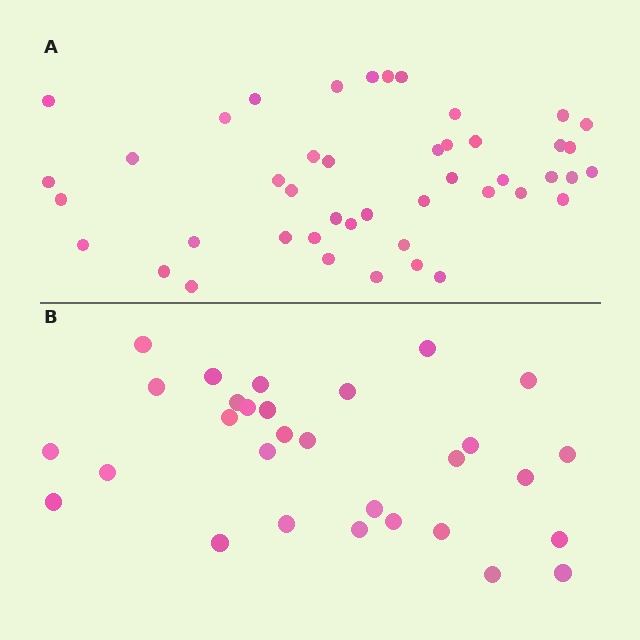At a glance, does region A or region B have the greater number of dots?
Region A (the top region) has more dots.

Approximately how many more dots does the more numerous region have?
Region A has approximately 15 more dots than region B.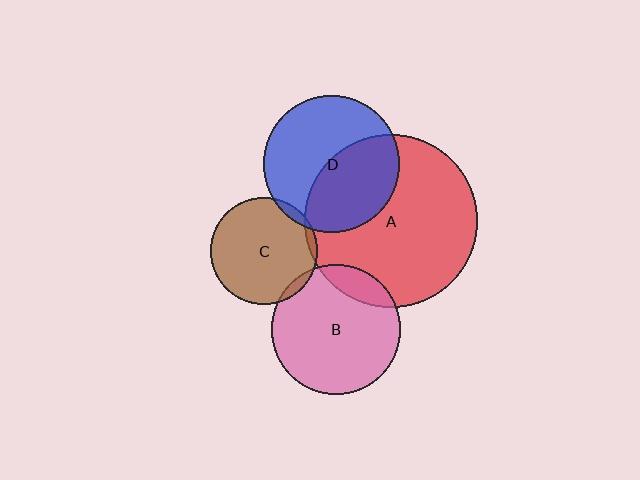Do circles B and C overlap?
Yes.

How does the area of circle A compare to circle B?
Approximately 1.8 times.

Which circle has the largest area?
Circle A (red).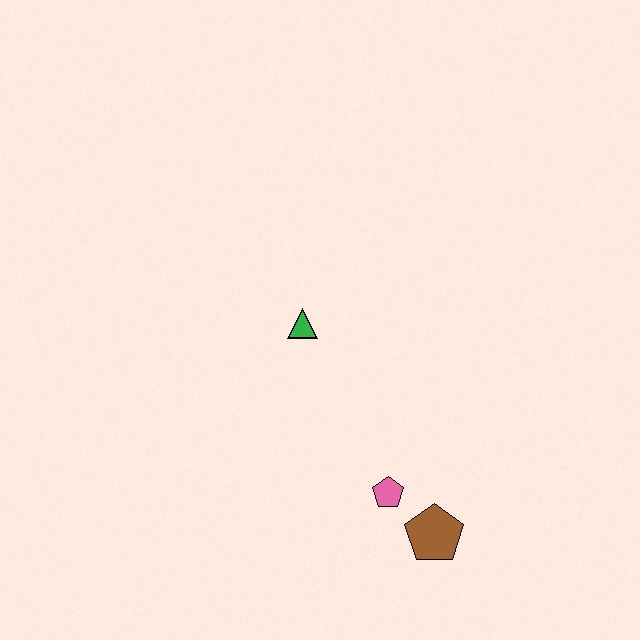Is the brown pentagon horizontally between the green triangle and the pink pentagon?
No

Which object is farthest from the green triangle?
The brown pentagon is farthest from the green triangle.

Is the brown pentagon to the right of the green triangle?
Yes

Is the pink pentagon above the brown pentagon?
Yes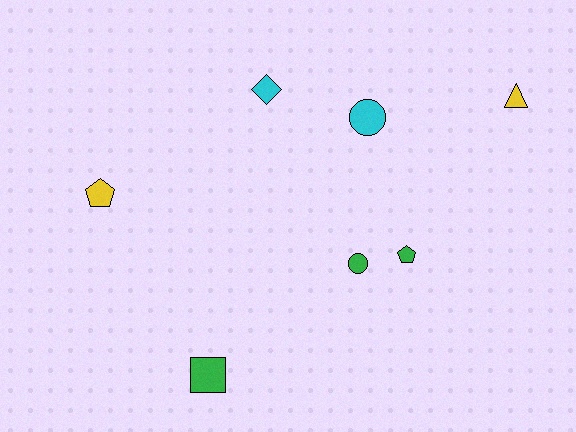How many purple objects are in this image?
There are no purple objects.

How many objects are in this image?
There are 7 objects.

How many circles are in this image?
There are 2 circles.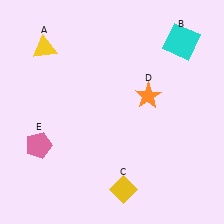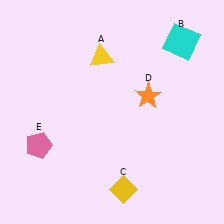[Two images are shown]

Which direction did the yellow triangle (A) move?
The yellow triangle (A) moved right.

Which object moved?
The yellow triangle (A) moved right.